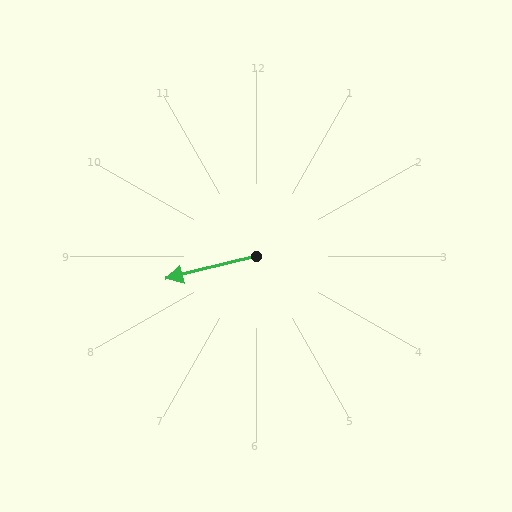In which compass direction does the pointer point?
West.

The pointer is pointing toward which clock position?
Roughly 9 o'clock.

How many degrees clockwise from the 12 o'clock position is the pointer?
Approximately 256 degrees.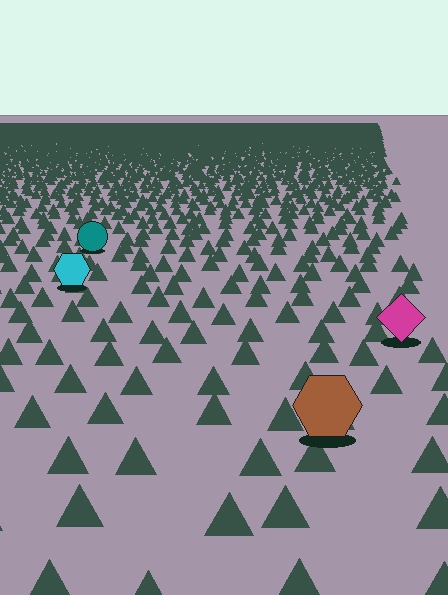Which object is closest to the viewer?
The brown hexagon is closest. The texture marks near it are larger and more spread out.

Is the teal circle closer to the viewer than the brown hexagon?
No. The brown hexagon is closer — you can tell from the texture gradient: the ground texture is coarser near it.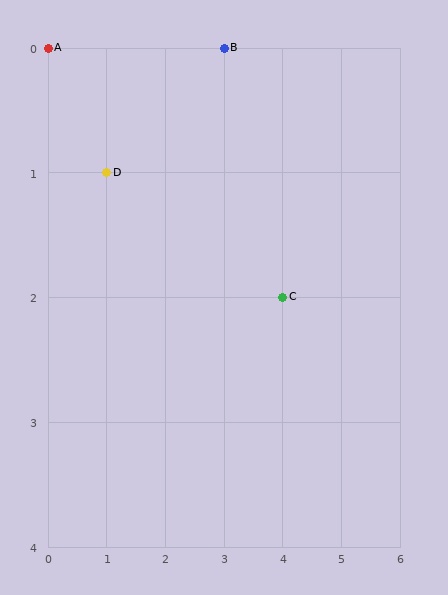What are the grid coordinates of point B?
Point B is at grid coordinates (3, 0).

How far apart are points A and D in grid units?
Points A and D are 1 column and 1 row apart (about 1.4 grid units diagonally).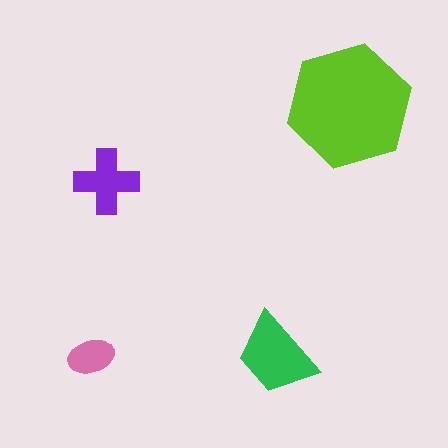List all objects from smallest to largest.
The pink ellipse, the purple cross, the green trapezoid, the lime hexagon.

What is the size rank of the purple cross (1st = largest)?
3rd.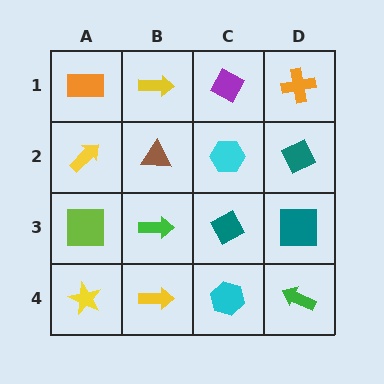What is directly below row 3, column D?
A green arrow.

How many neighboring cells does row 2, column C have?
4.